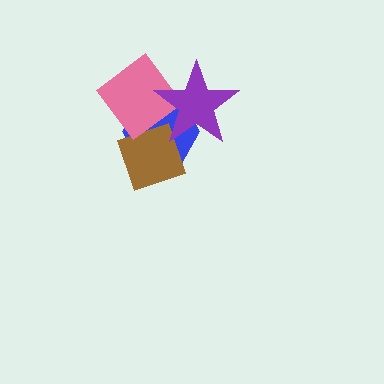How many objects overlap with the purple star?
2 objects overlap with the purple star.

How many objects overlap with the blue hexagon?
3 objects overlap with the blue hexagon.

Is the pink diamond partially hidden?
Yes, it is partially covered by another shape.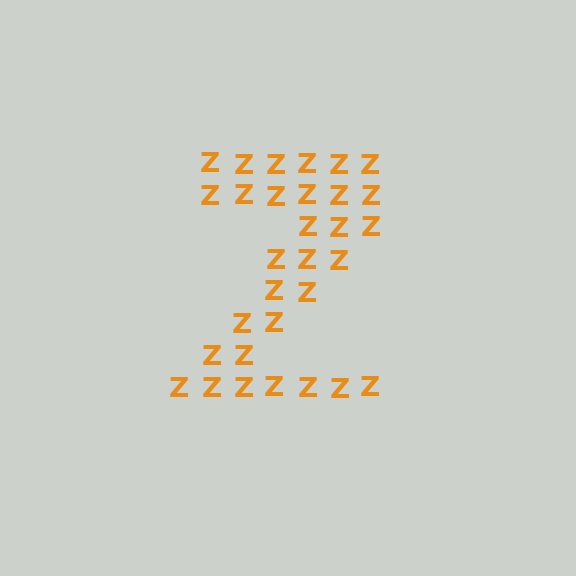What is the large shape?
The large shape is the letter Z.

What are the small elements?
The small elements are letter Z's.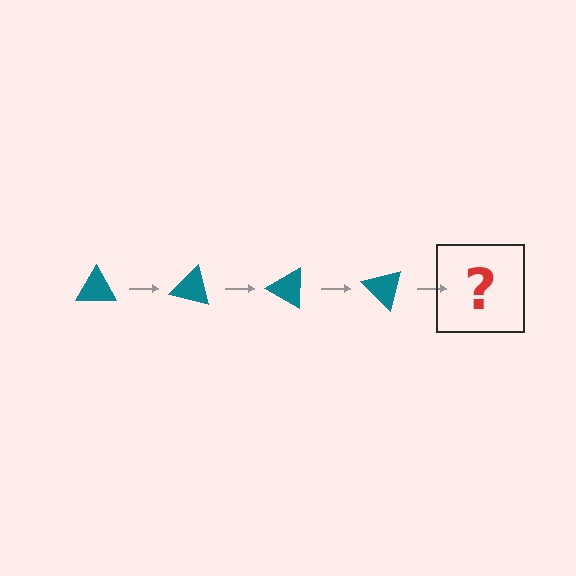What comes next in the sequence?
The next element should be a teal triangle rotated 60 degrees.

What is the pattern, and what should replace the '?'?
The pattern is that the triangle rotates 15 degrees each step. The '?' should be a teal triangle rotated 60 degrees.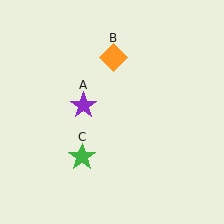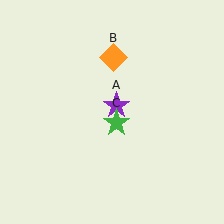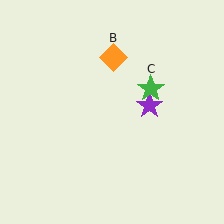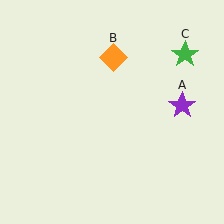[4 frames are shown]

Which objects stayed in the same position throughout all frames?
Orange diamond (object B) remained stationary.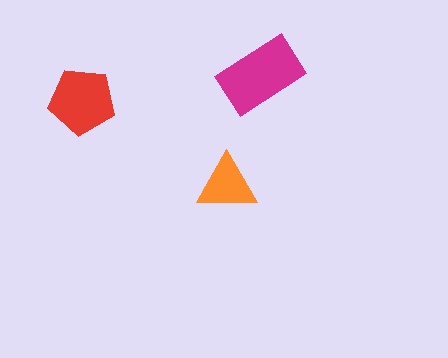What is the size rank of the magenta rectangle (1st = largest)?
1st.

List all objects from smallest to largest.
The orange triangle, the red pentagon, the magenta rectangle.